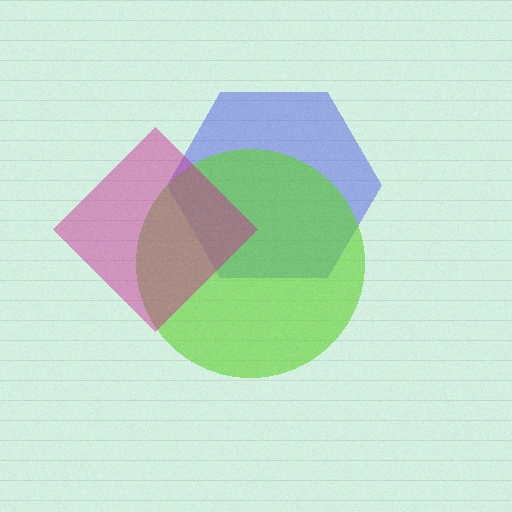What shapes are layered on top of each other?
The layered shapes are: a blue hexagon, a lime circle, a magenta diamond.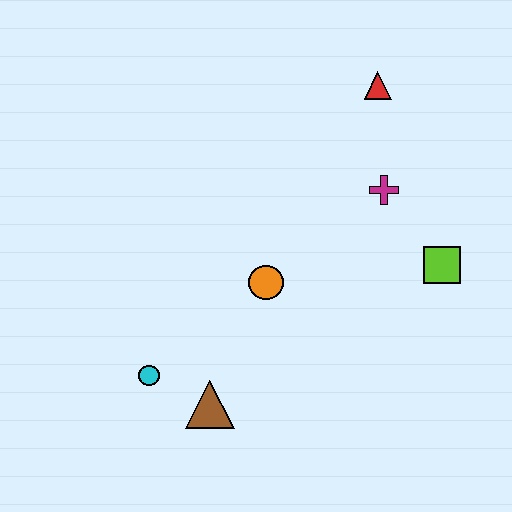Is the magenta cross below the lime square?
No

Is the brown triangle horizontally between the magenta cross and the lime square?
No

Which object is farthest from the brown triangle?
The red triangle is farthest from the brown triangle.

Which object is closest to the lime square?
The magenta cross is closest to the lime square.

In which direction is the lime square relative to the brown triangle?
The lime square is to the right of the brown triangle.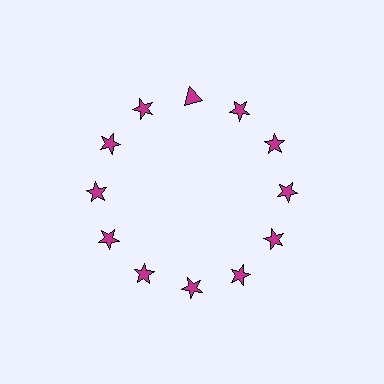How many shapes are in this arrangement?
There are 12 shapes arranged in a ring pattern.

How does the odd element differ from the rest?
It has a different shape: triangle instead of star.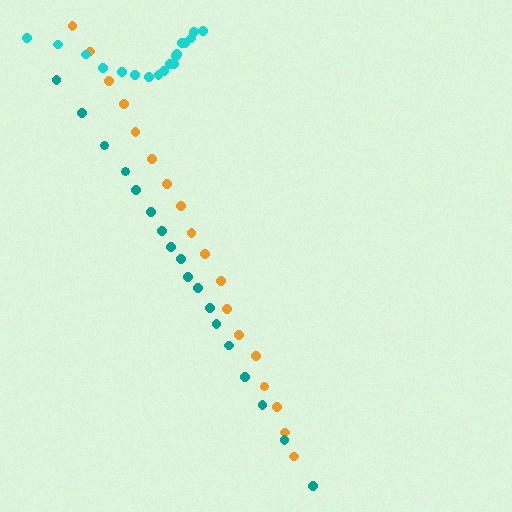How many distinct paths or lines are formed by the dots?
There are 3 distinct paths.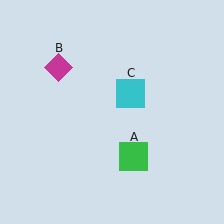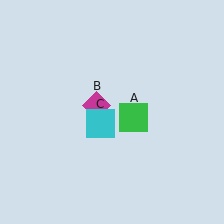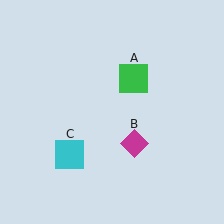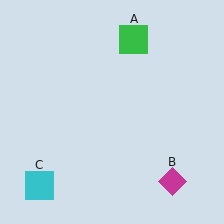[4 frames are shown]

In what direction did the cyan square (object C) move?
The cyan square (object C) moved down and to the left.